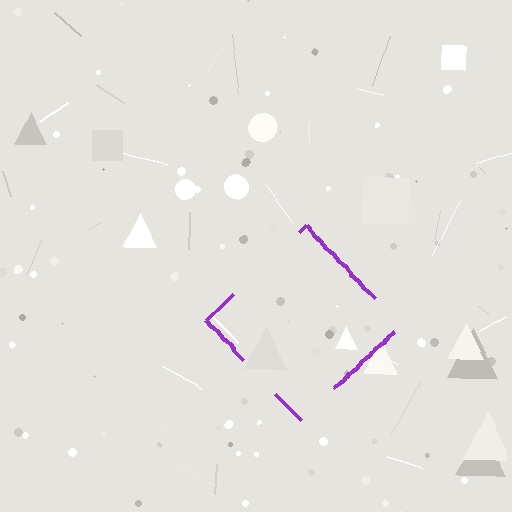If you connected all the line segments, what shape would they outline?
They would outline a diamond.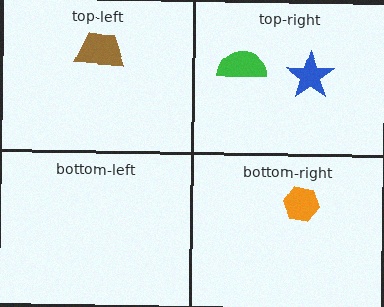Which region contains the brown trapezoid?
The top-left region.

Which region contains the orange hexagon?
The bottom-right region.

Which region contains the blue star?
The top-right region.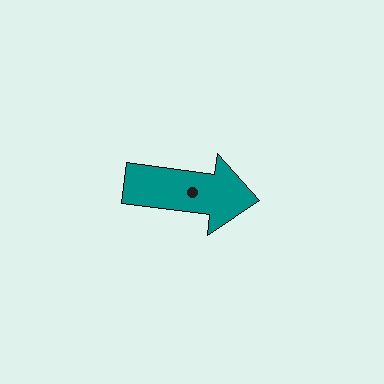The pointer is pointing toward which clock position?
Roughly 3 o'clock.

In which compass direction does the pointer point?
East.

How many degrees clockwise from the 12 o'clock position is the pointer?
Approximately 97 degrees.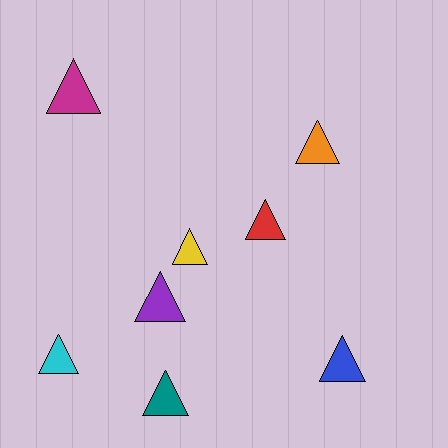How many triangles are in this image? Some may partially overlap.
There are 8 triangles.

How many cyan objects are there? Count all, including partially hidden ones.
There is 1 cyan object.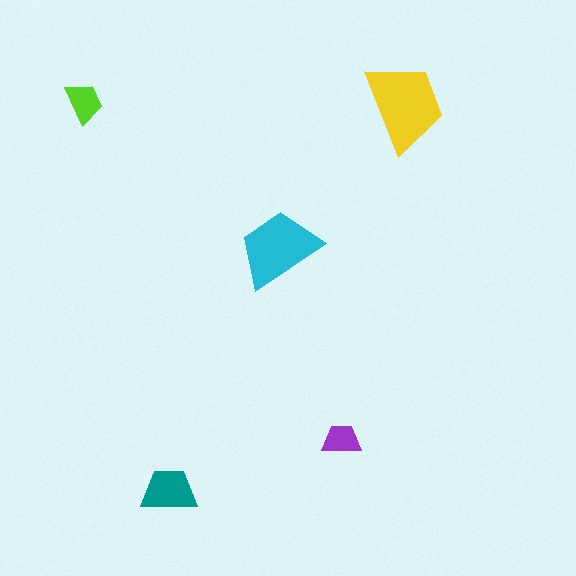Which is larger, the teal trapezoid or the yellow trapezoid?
The yellow one.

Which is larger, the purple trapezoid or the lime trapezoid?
The lime one.